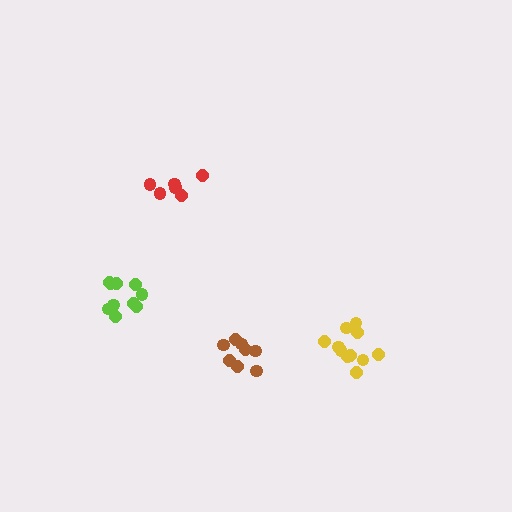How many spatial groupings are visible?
There are 4 spatial groupings.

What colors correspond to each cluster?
The clusters are colored: yellow, red, brown, lime.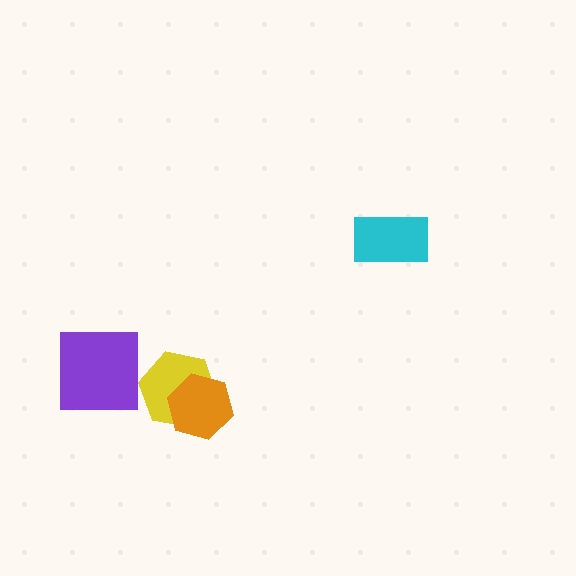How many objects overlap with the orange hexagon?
1 object overlaps with the orange hexagon.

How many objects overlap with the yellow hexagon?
1 object overlaps with the yellow hexagon.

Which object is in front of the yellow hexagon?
The orange hexagon is in front of the yellow hexagon.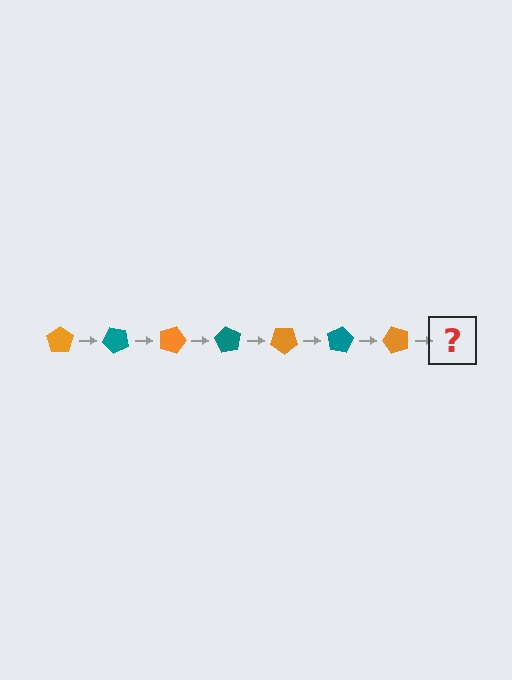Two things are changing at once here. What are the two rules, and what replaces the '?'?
The two rules are that it rotates 45 degrees each step and the color cycles through orange and teal. The '?' should be a teal pentagon, rotated 315 degrees from the start.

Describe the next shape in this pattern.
It should be a teal pentagon, rotated 315 degrees from the start.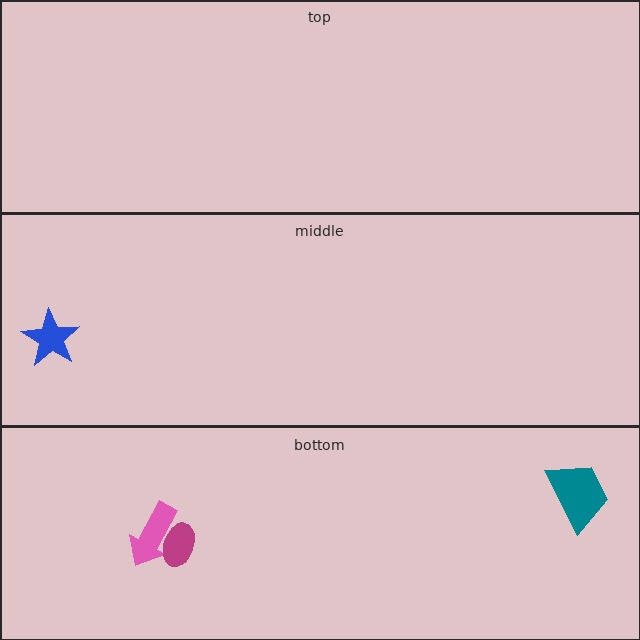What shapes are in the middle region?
The blue star.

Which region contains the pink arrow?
The bottom region.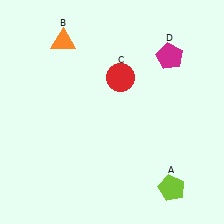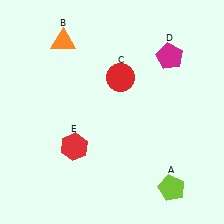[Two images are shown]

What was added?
A red hexagon (E) was added in Image 2.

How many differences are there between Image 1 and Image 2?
There is 1 difference between the two images.